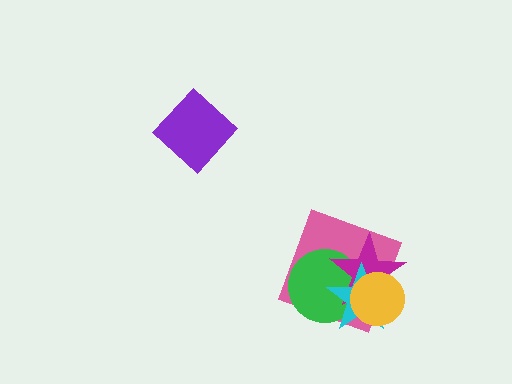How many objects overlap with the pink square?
4 objects overlap with the pink square.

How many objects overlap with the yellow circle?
4 objects overlap with the yellow circle.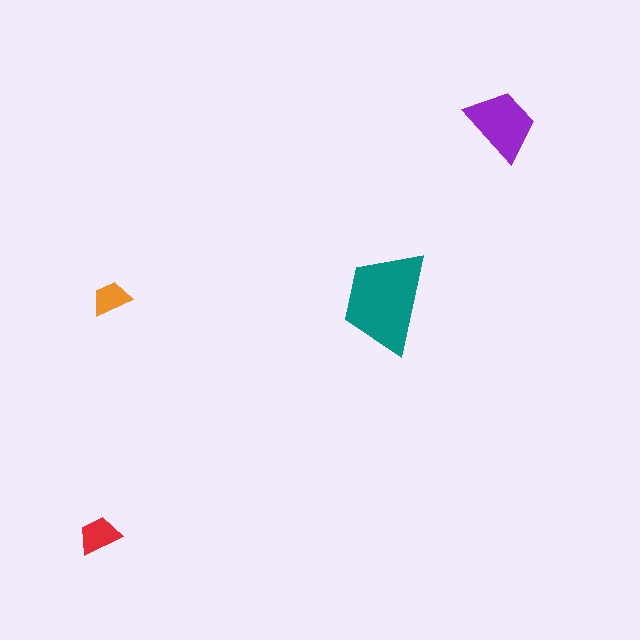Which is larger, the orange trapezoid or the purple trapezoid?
The purple one.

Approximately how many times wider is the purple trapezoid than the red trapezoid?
About 1.5 times wider.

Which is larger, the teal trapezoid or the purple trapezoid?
The teal one.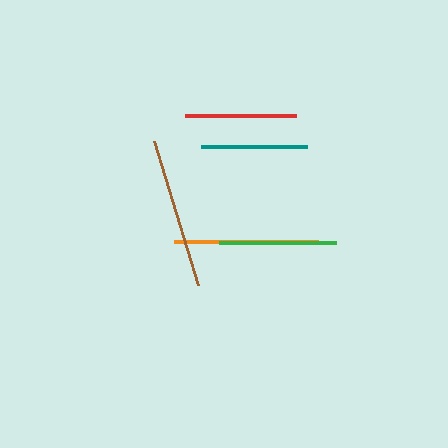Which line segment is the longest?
The brown line is the longest at approximately 150 pixels.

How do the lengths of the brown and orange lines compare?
The brown and orange lines are approximately the same length.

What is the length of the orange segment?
The orange segment is approximately 144 pixels long.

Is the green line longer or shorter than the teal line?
The green line is longer than the teal line.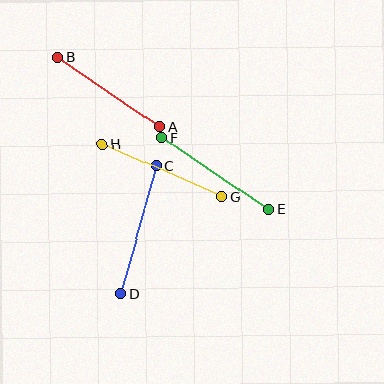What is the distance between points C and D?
The distance is approximately 132 pixels.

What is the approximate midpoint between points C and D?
The midpoint is at approximately (138, 230) pixels.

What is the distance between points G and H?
The distance is approximately 130 pixels.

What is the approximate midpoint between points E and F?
The midpoint is at approximately (215, 174) pixels.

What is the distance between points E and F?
The distance is approximately 128 pixels.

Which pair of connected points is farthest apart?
Points C and D are farthest apart.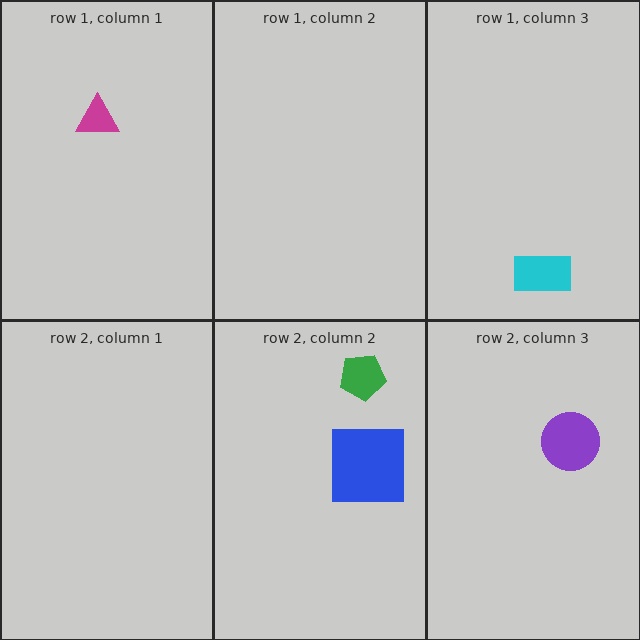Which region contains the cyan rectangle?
The row 1, column 3 region.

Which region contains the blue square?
The row 2, column 2 region.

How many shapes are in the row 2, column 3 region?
1.